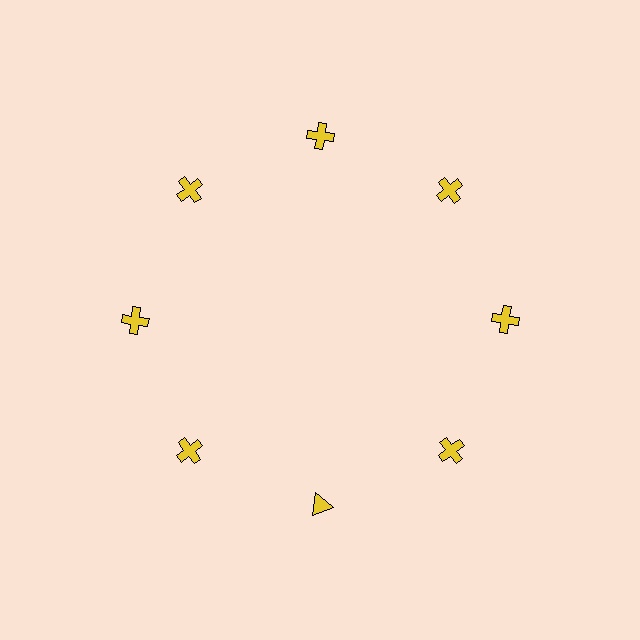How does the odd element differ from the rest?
It has a different shape: triangle instead of cross.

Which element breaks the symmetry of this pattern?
The yellow triangle at roughly the 6 o'clock position breaks the symmetry. All other shapes are yellow crosses.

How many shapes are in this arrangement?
There are 8 shapes arranged in a ring pattern.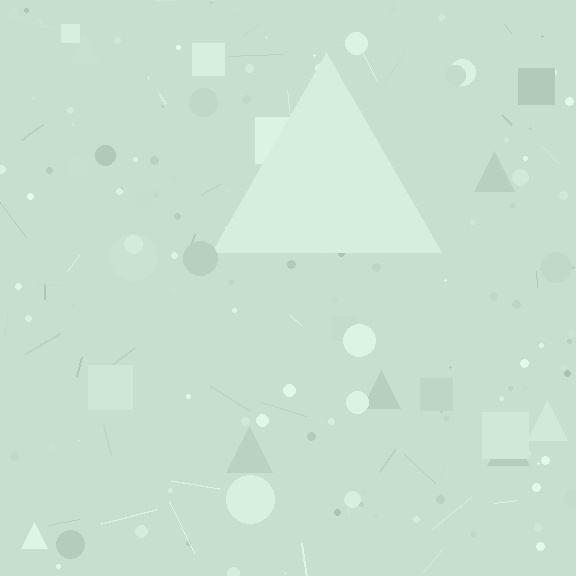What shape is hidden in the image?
A triangle is hidden in the image.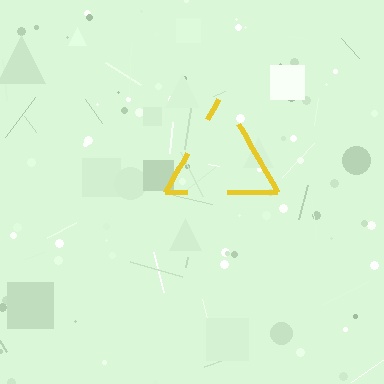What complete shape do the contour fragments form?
The contour fragments form a triangle.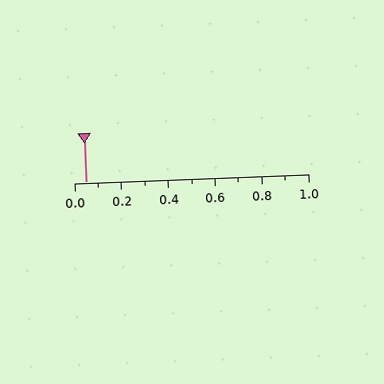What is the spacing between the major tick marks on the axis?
The major ticks are spaced 0.2 apart.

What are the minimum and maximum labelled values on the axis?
The axis runs from 0.0 to 1.0.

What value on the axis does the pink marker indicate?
The marker indicates approximately 0.05.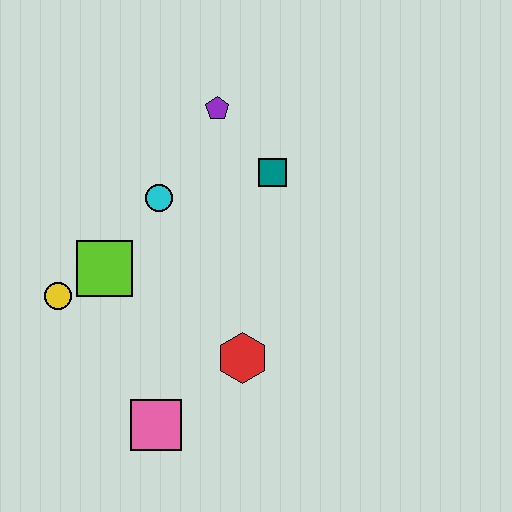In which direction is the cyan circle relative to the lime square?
The cyan circle is above the lime square.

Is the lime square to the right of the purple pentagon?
No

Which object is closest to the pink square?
The red hexagon is closest to the pink square.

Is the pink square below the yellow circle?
Yes